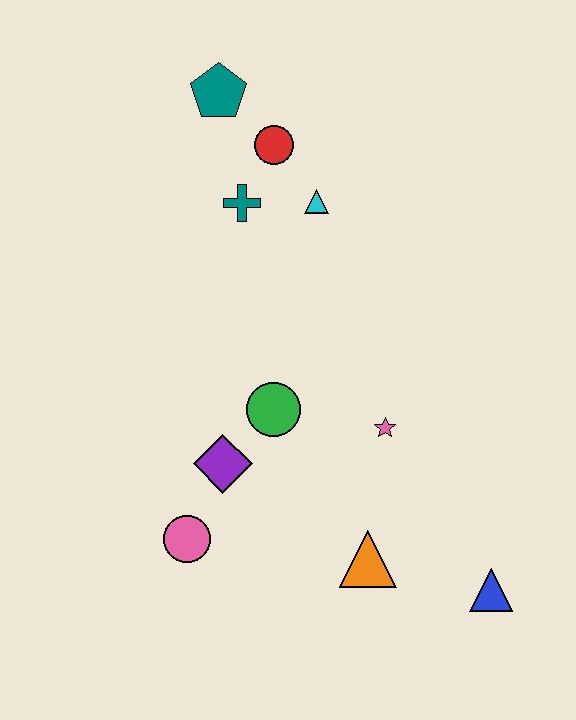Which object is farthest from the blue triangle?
The teal pentagon is farthest from the blue triangle.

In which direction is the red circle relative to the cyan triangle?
The red circle is above the cyan triangle.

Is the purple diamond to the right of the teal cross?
No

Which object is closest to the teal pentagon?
The red circle is closest to the teal pentagon.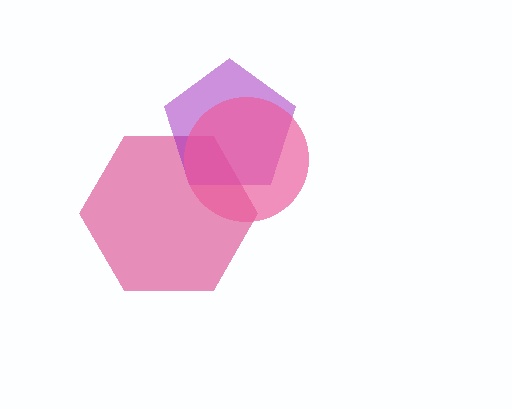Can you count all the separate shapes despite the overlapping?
Yes, there are 3 separate shapes.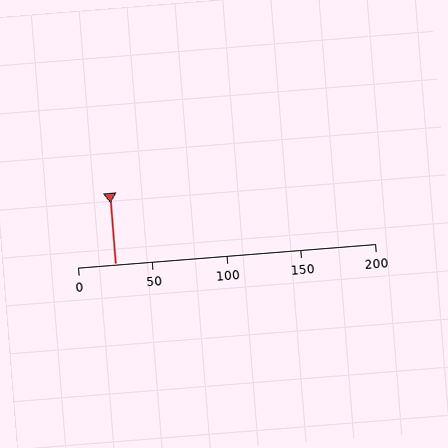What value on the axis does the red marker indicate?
The marker indicates approximately 25.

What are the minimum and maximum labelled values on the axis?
The axis runs from 0 to 200.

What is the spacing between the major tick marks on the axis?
The major ticks are spaced 50 apart.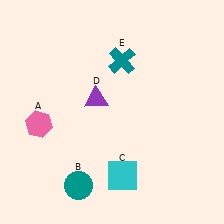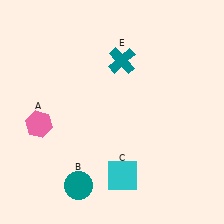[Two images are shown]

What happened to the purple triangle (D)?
The purple triangle (D) was removed in Image 2. It was in the top-left area of Image 1.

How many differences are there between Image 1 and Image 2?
There is 1 difference between the two images.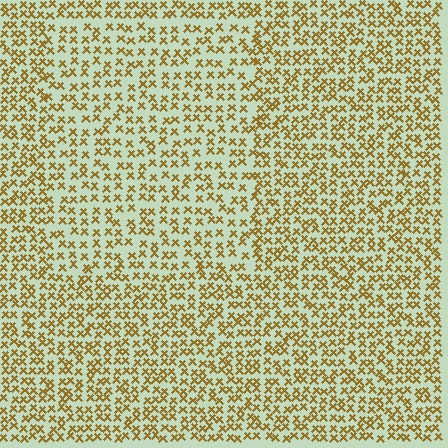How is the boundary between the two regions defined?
The boundary is defined by a change in element density (approximately 1.5x ratio). All elements are the same color, size, and shape.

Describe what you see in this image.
The image contains small brown elements arranged at two different densities. A rectangle-shaped region is visible where the elements are less densely packed than the surrounding area.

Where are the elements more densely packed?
The elements are more densely packed outside the rectangle boundary.